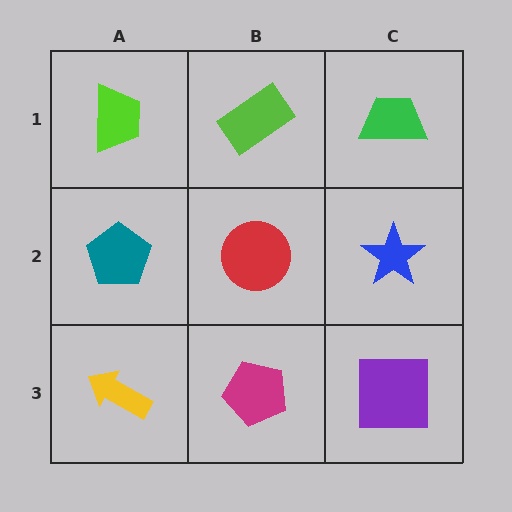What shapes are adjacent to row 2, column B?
A lime rectangle (row 1, column B), a magenta pentagon (row 3, column B), a teal pentagon (row 2, column A), a blue star (row 2, column C).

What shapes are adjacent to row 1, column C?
A blue star (row 2, column C), a lime rectangle (row 1, column B).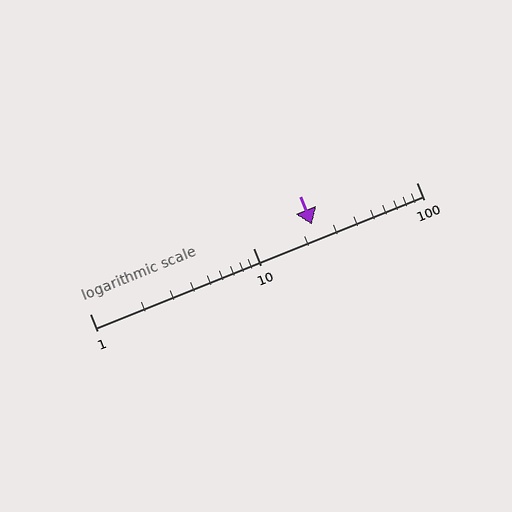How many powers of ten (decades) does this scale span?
The scale spans 2 decades, from 1 to 100.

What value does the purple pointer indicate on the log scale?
The pointer indicates approximately 23.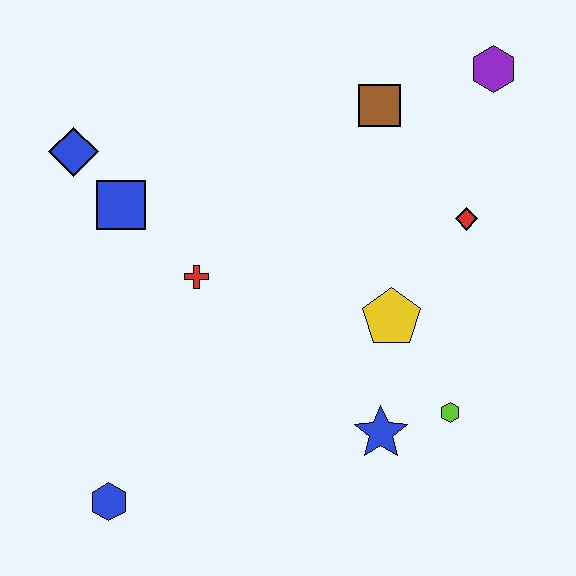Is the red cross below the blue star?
No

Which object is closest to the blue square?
The blue diamond is closest to the blue square.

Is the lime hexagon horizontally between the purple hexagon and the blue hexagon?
Yes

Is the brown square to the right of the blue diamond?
Yes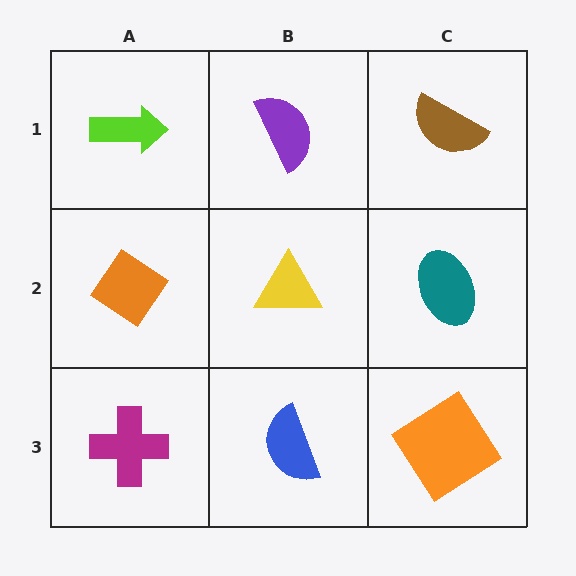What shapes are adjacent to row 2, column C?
A brown semicircle (row 1, column C), an orange diamond (row 3, column C), a yellow triangle (row 2, column B).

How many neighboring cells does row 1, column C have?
2.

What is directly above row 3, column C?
A teal ellipse.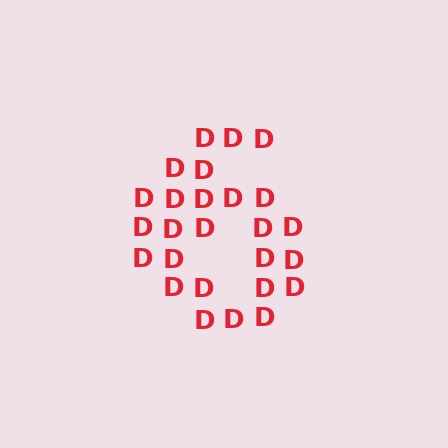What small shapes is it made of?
It is made of small letter D's.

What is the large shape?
The large shape is the digit 6.